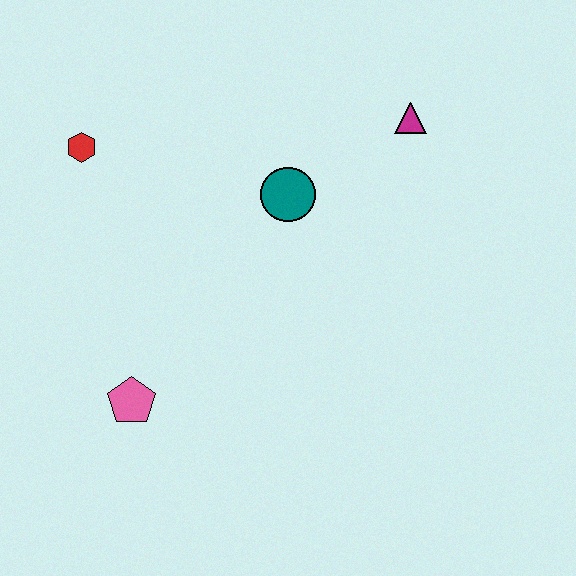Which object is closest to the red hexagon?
The teal circle is closest to the red hexagon.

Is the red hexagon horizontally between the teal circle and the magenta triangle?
No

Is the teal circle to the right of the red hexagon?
Yes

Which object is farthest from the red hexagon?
The magenta triangle is farthest from the red hexagon.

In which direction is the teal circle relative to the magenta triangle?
The teal circle is to the left of the magenta triangle.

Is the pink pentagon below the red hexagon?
Yes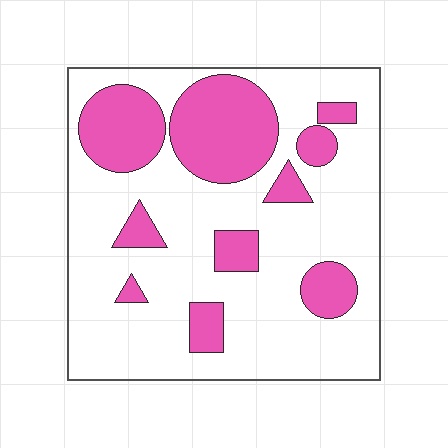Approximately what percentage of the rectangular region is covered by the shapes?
Approximately 30%.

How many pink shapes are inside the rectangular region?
10.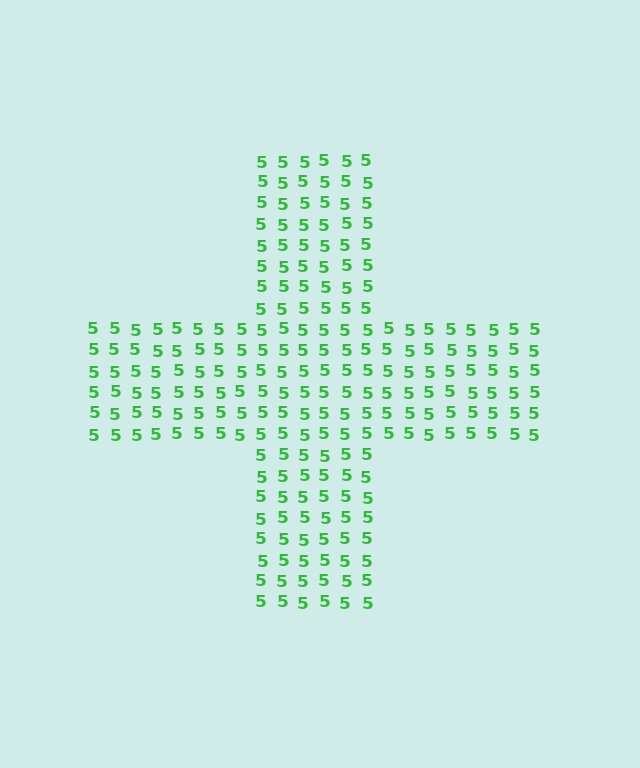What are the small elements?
The small elements are digit 5's.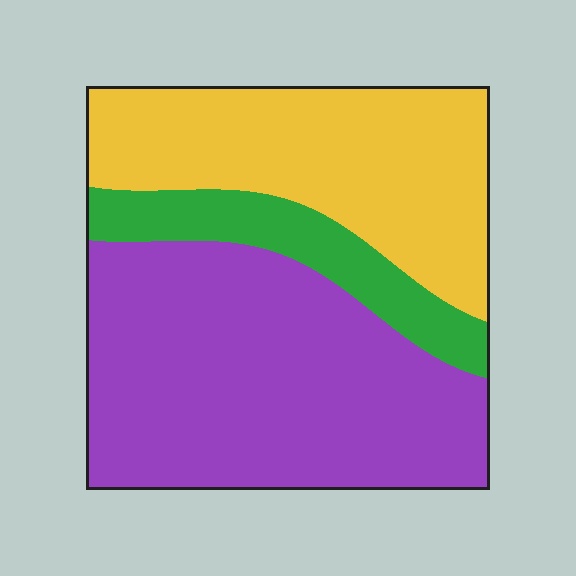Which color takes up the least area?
Green, at roughly 15%.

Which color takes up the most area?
Purple, at roughly 50%.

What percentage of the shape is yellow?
Yellow takes up about one third (1/3) of the shape.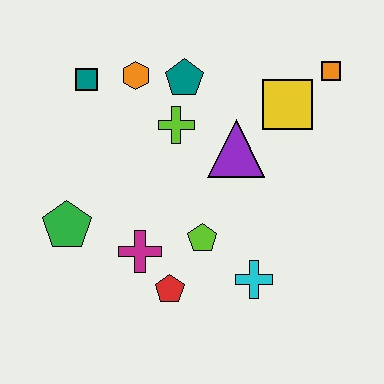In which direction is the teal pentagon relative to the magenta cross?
The teal pentagon is above the magenta cross.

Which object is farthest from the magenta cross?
The orange square is farthest from the magenta cross.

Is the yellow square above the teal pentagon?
No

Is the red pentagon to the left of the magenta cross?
No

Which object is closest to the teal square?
The orange hexagon is closest to the teal square.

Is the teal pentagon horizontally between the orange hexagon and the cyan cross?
Yes